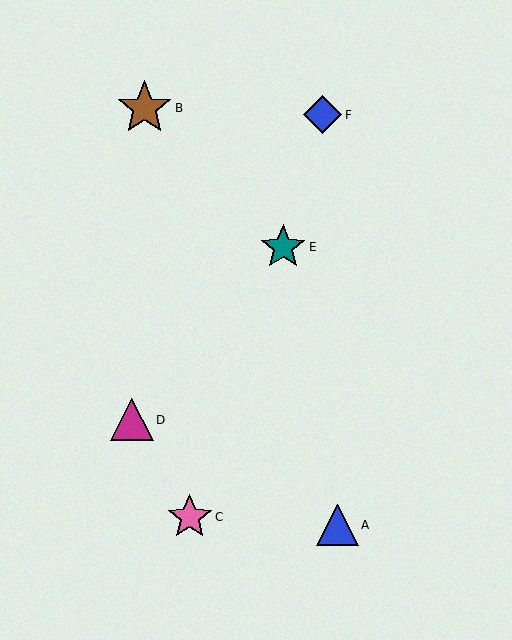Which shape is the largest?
The brown star (labeled B) is the largest.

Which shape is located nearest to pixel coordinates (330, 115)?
The blue diamond (labeled F) at (323, 115) is nearest to that location.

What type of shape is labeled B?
Shape B is a brown star.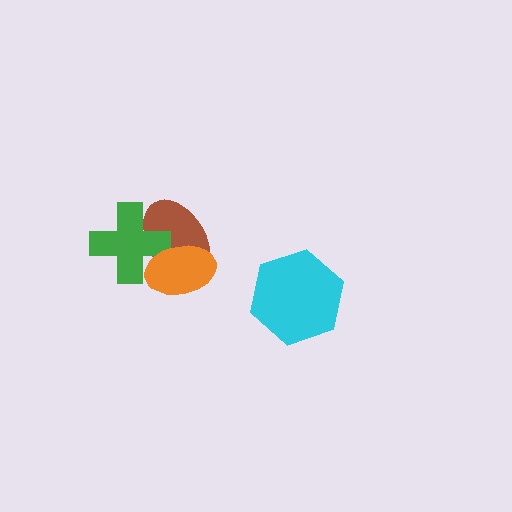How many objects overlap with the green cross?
2 objects overlap with the green cross.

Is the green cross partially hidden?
Yes, it is partially covered by another shape.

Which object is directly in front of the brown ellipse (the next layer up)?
The green cross is directly in front of the brown ellipse.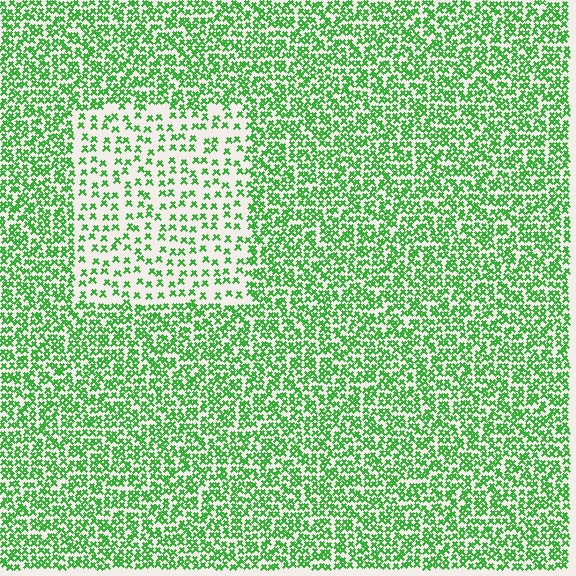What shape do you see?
I see a rectangle.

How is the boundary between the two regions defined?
The boundary is defined by a change in element density (approximately 2.2x ratio). All elements are the same color, size, and shape.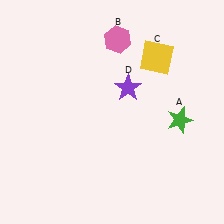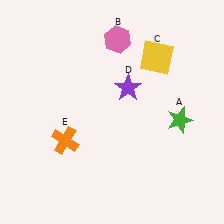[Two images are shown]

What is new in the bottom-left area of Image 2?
An orange cross (E) was added in the bottom-left area of Image 2.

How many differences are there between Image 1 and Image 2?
There is 1 difference between the two images.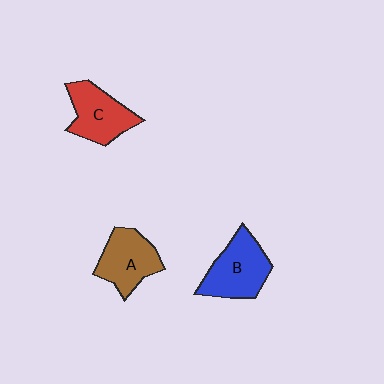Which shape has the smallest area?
Shape C (red).